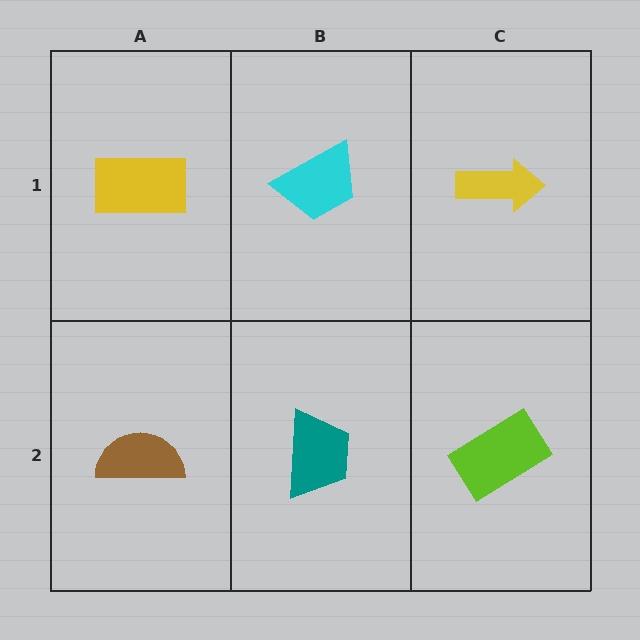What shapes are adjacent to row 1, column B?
A teal trapezoid (row 2, column B), a yellow rectangle (row 1, column A), a yellow arrow (row 1, column C).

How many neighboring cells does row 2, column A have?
2.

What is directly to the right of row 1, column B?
A yellow arrow.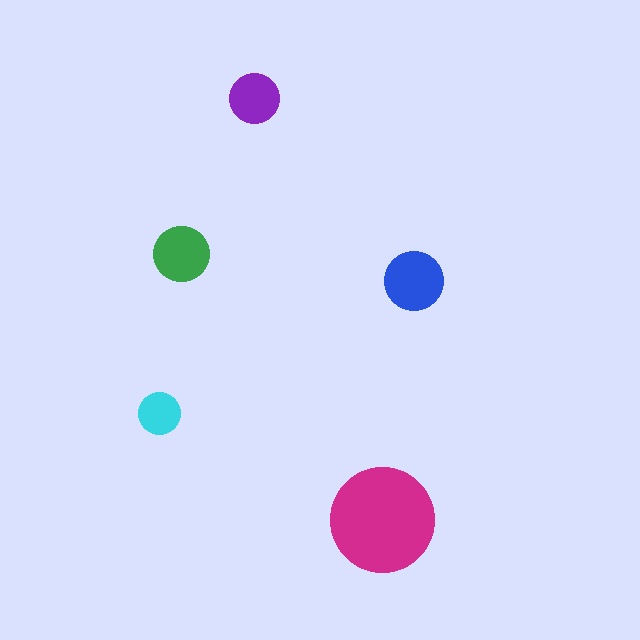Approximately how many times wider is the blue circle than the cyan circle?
About 1.5 times wider.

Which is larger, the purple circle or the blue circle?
The blue one.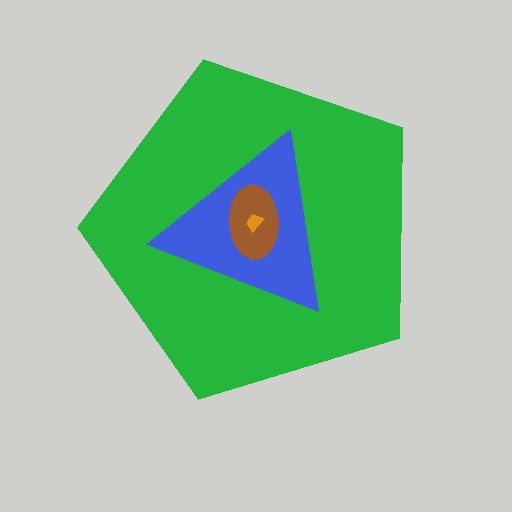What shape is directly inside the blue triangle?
The brown ellipse.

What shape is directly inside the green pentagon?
The blue triangle.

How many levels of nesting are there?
4.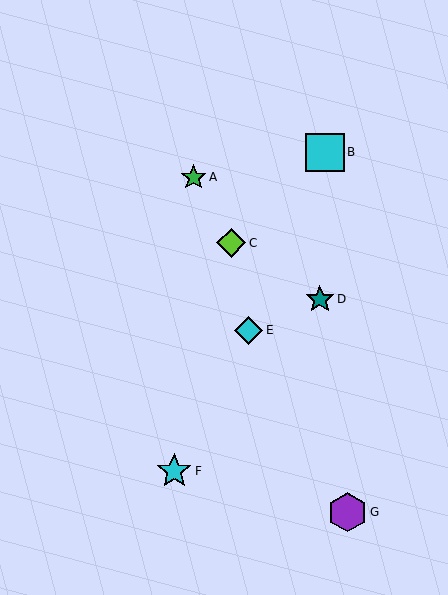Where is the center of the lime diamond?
The center of the lime diamond is at (231, 243).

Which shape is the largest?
The purple hexagon (labeled G) is the largest.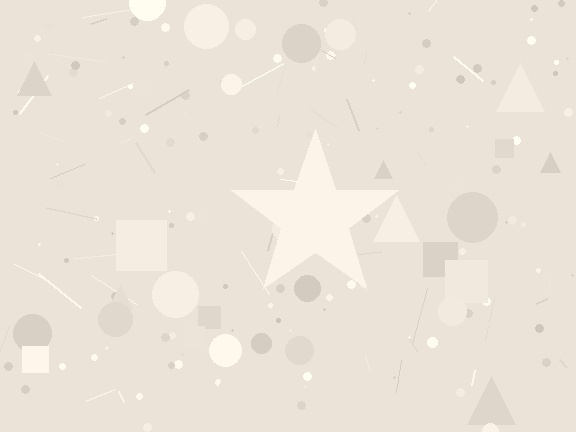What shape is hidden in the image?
A star is hidden in the image.